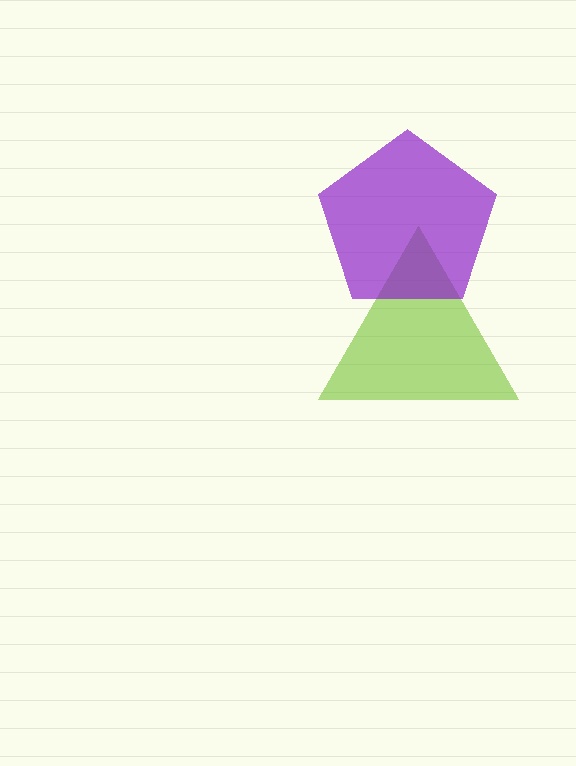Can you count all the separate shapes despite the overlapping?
Yes, there are 2 separate shapes.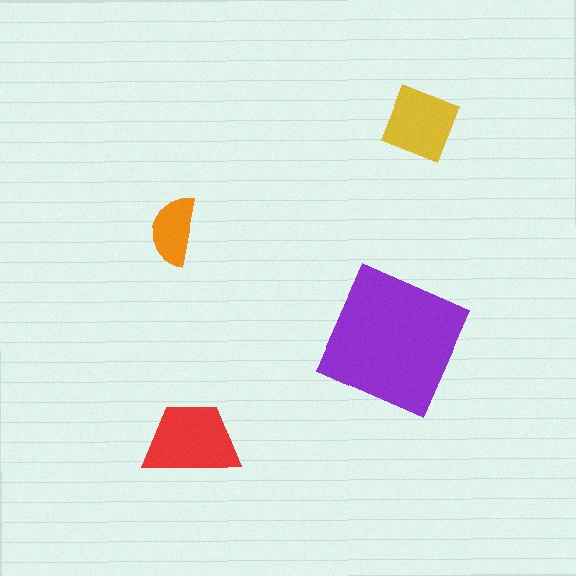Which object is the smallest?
The orange semicircle.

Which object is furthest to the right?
The yellow diamond is rightmost.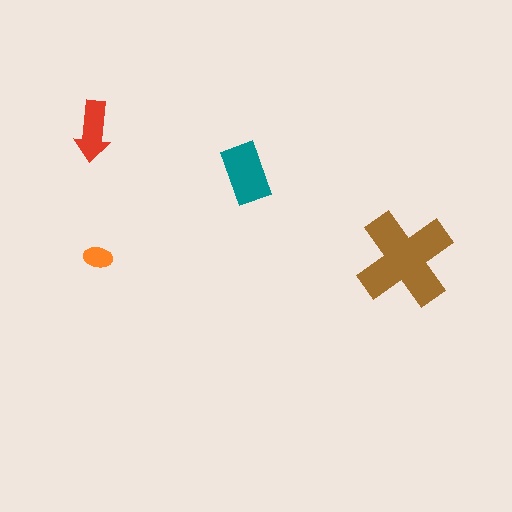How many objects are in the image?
There are 4 objects in the image.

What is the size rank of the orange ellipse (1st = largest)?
4th.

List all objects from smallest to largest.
The orange ellipse, the red arrow, the teal rectangle, the brown cross.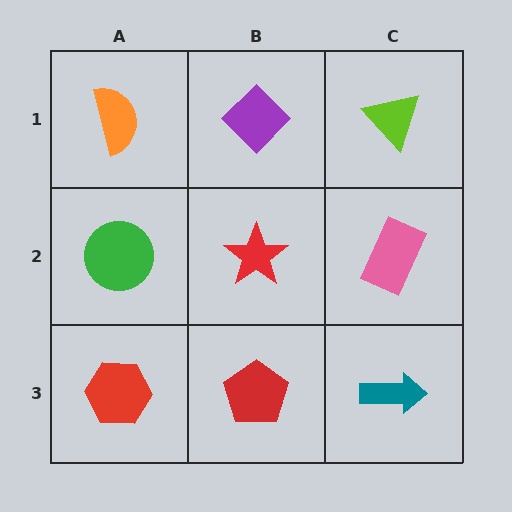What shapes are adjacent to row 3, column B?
A red star (row 2, column B), a red hexagon (row 3, column A), a teal arrow (row 3, column C).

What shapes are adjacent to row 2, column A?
An orange semicircle (row 1, column A), a red hexagon (row 3, column A), a red star (row 2, column B).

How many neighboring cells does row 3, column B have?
3.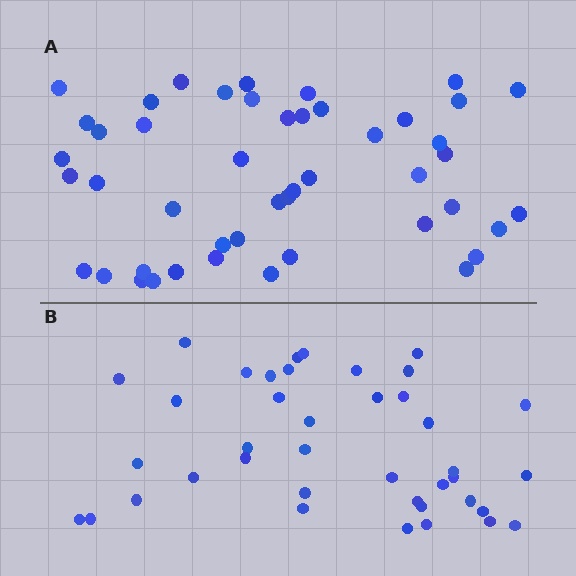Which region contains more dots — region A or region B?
Region A (the top region) has more dots.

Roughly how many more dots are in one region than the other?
Region A has roughly 8 or so more dots than region B.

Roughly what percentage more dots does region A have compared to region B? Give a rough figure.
About 20% more.